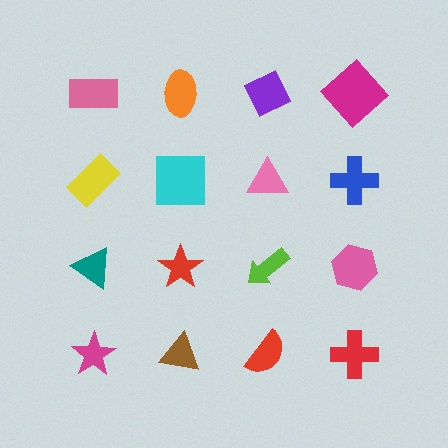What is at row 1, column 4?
A magenta diamond.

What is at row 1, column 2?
An orange ellipse.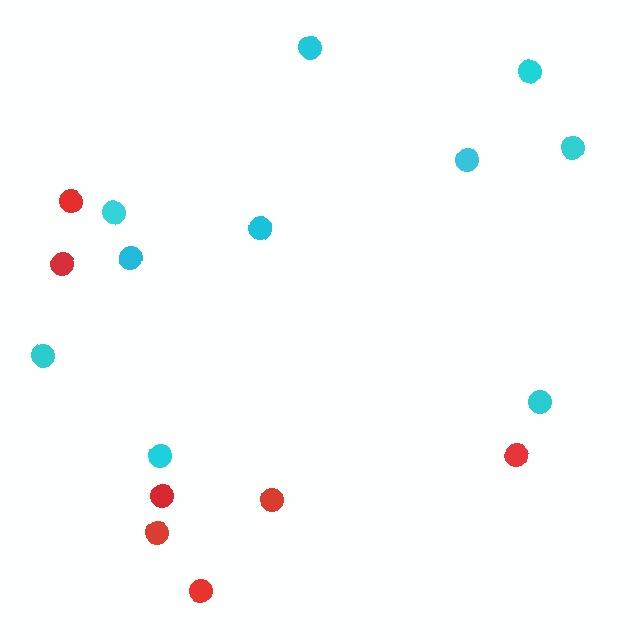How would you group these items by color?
There are 2 groups: one group of red circles (7) and one group of cyan circles (10).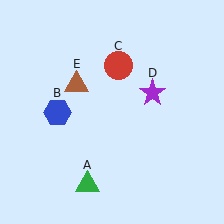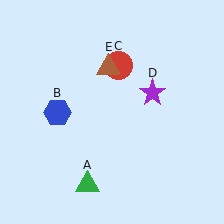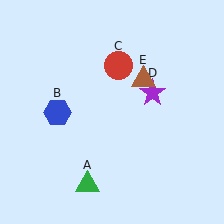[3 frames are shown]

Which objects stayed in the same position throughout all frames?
Green triangle (object A) and blue hexagon (object B) and red circle (object C) and purple star (object D) remained stationary.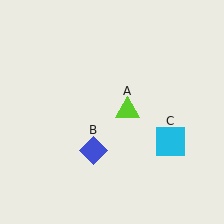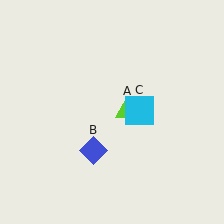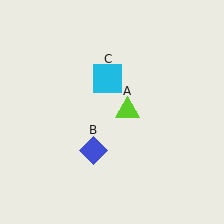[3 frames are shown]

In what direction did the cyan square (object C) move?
The cyan square (object C) moved up and to the left.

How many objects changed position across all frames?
1 object changed position: cyan square (object C).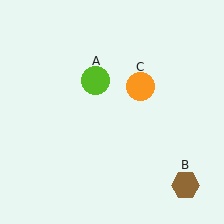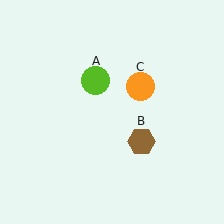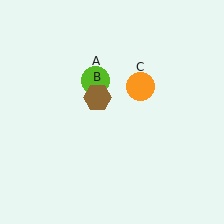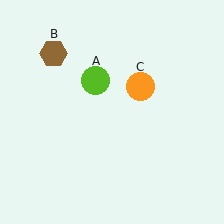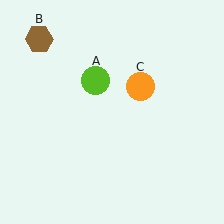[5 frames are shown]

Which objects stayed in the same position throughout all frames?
Lime circle (object A) and orange circle (object C) remained stationary.